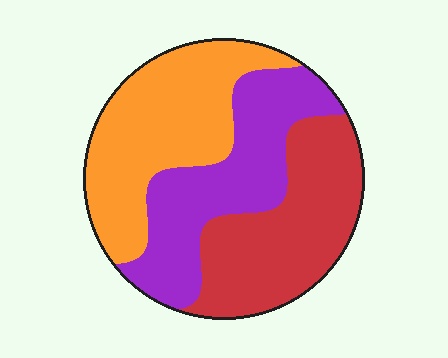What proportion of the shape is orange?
Orange takes up about one third (1/3) of the shape.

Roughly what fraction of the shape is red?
Red takes up between a sixth and a third of the shape.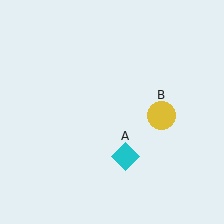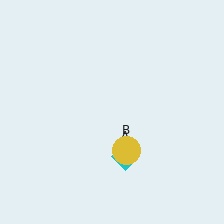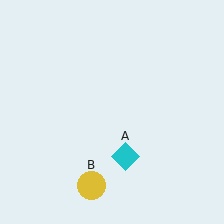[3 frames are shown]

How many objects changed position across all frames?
1 object changed position: yellow circle (object B).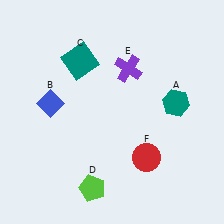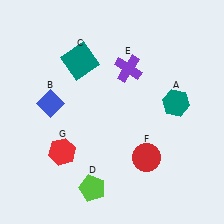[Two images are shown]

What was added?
A red hexagon (G) was added in Image 2.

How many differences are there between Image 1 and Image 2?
There is 1 difference between the two images.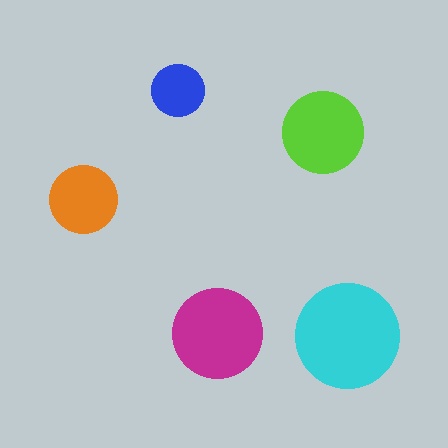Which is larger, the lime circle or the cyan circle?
The cyan one.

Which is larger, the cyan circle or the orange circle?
The cyan one.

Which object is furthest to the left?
The orange circle is leftmost.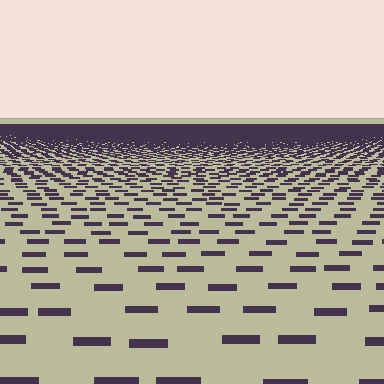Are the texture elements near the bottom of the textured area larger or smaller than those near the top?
Larger. Near the bottom, elements are closer to the viewer and appear at a bigger on-screen size.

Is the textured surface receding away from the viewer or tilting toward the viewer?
The surface is receding away from the viewer. Texture elements get smaller and denser toward the top.